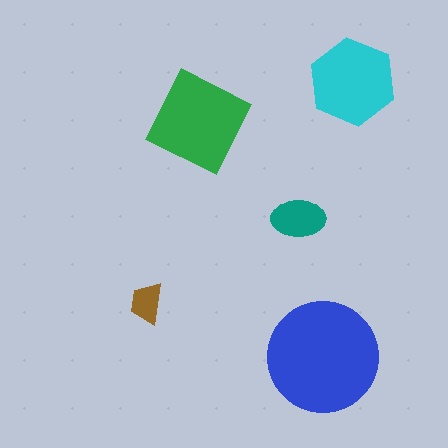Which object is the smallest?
The brown trapezoid.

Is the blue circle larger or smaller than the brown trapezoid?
Larger.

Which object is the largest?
The blue circle.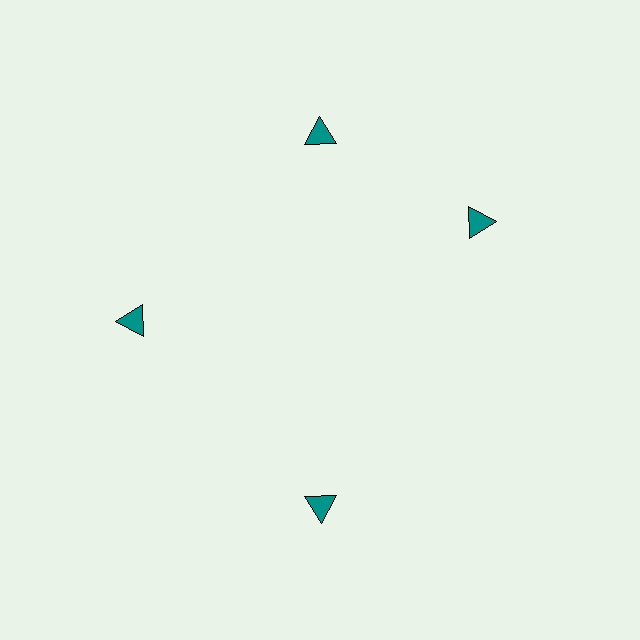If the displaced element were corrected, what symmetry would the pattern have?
It would have 4-fold rotational symmetry — the pattern would map onto itself every 90 degrees.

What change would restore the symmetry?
The symmetry would be restored by rotating it back into even spacing with its neighbors so that all 4 triangles sit at equal angles and equal distance from the center.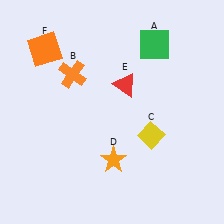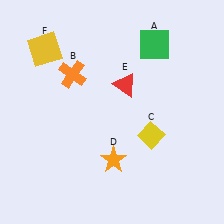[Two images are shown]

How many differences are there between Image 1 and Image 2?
There is 1 difference between the two images.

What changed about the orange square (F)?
In Image 1, F is orange. In Image 2, it changed to yellow.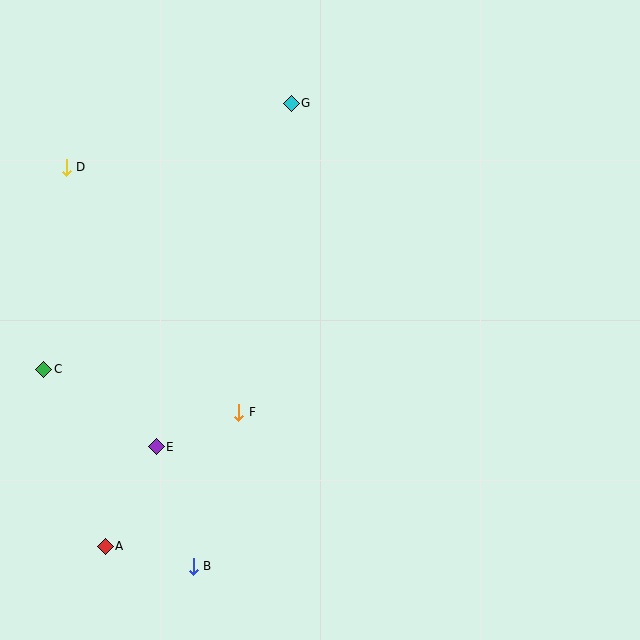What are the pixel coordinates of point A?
Point A is at (105, 546).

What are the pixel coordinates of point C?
Point C is at (44, 369).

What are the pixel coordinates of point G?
Point G is at (291, 103).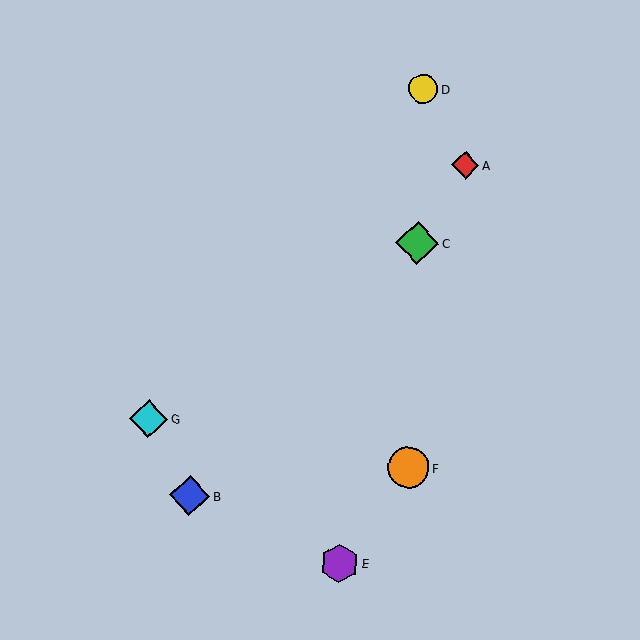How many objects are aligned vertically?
3 objects (C, D, F) are aligned vertically.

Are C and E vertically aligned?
No, C is at x≈418 and E is at x≈339.